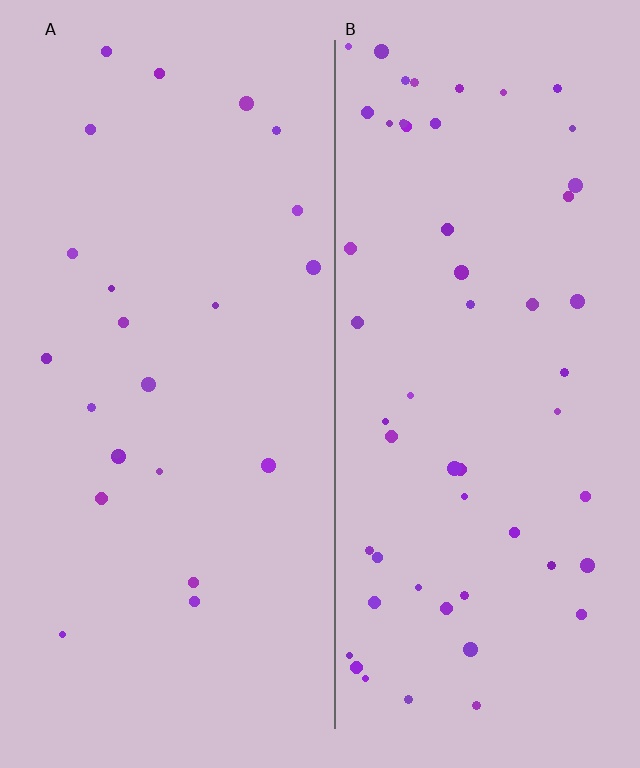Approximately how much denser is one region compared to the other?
Approximately 2.4× — region B over region A.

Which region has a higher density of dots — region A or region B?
B (the right).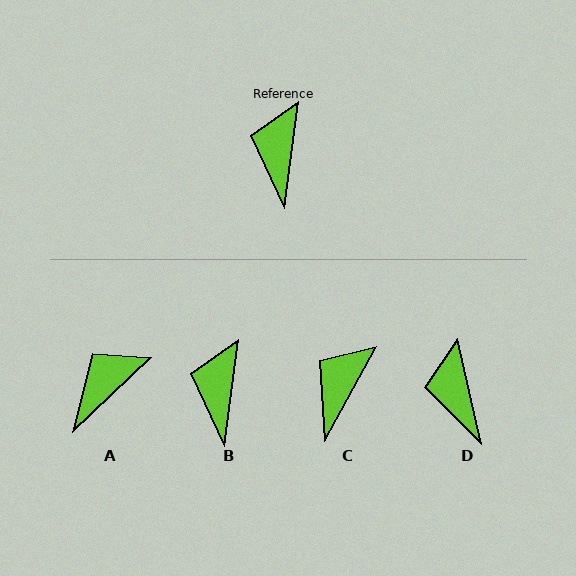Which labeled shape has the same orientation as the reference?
B.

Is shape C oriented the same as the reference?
No, it is off by about 21 degrees.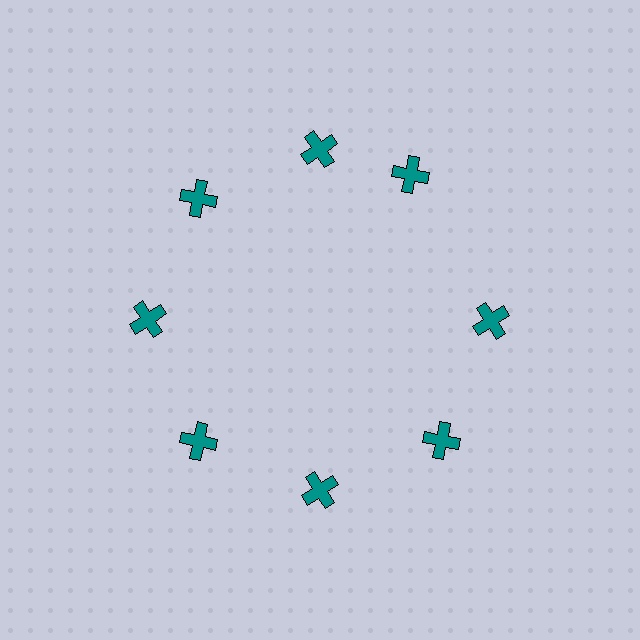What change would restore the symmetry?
The symmetry would be restored by rotating it back into even spacing with its neighbors so that all 8 crosses sit at equal angles and equal distance from the center.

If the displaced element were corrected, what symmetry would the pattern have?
It would have 8-fold rotational symmetry — the pattern would map onto itself every 45 degrees.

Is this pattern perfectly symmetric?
No. The 8 teal crosses are arranged in a ring, but one element near the 2 o'clock position is rotated out of alignment along the ring, breaking the 8-fold rotational symmetry.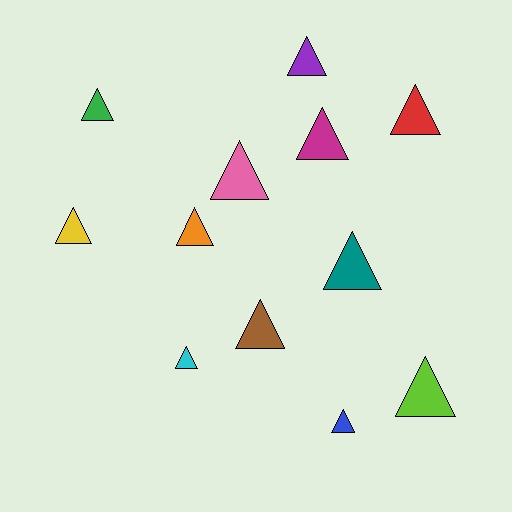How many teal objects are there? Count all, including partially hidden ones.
There is 1 teal object.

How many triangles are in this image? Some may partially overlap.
There are 12 triangles.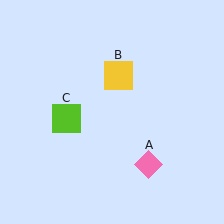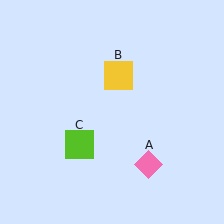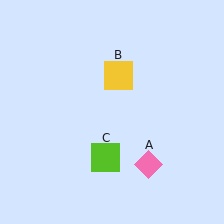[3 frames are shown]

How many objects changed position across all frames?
1 object changed position: lime square (object C).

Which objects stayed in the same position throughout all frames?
Pink diamond (object A) and yellow square (object B) remained stationary.